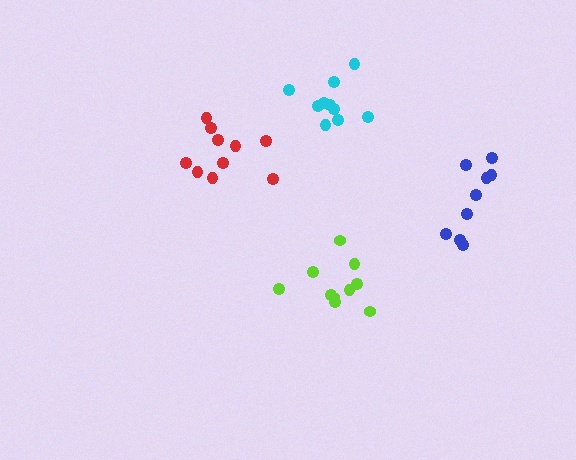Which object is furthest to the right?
The blue cluster is rightmost.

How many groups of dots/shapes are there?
There are 4 groups.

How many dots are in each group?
Group 1: 10 dots, Group 2: 10 dots, Group 3: 10 dots, Group 4: 9 dots (39 total).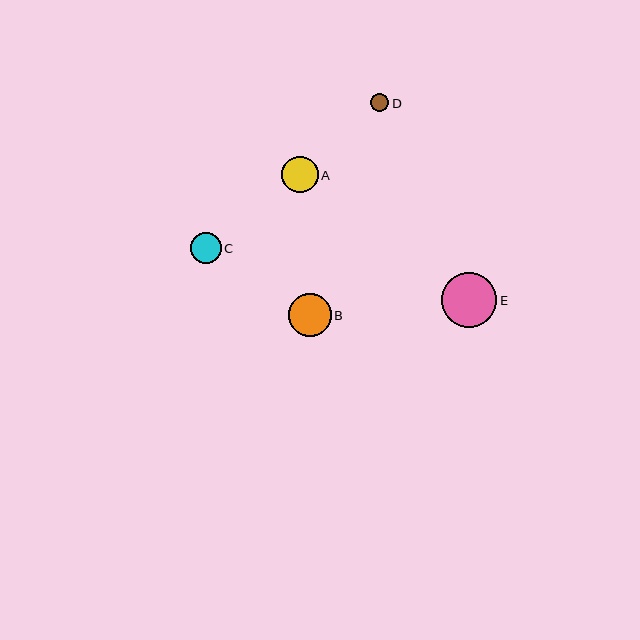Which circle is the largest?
Circle E is the largest with a size of approximately 55 pixels.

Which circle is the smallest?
Circle D is the smallest with a size of approximately 18 pixels.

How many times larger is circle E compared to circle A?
Circle E is approximately 1.5 times the size of circle A.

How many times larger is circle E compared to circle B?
Circle E is approximately 1.3 times the size of circle B.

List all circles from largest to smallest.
From largest to smallest: E, B, A, C, D.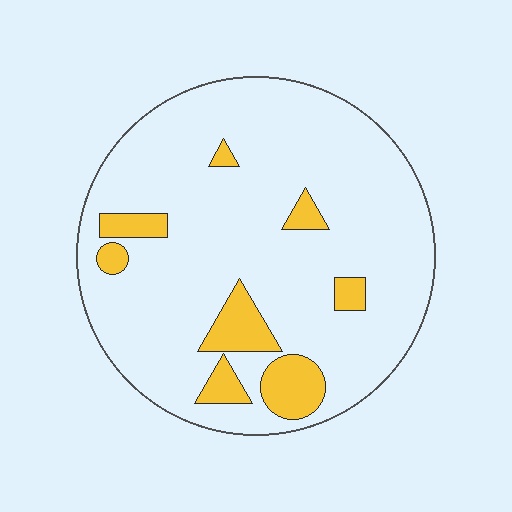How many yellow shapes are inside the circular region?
8.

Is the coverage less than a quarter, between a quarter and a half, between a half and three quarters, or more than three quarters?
Less than a quarter.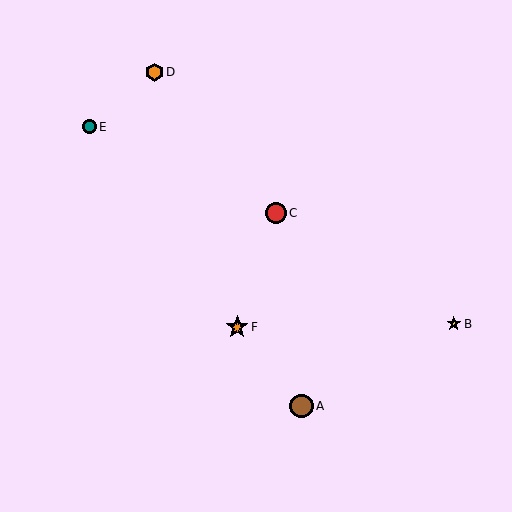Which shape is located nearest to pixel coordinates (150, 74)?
The orange hexagon (labeled D) at (154, 72) is nearest to that location.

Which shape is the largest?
The brown circle (labeled A) is the largest.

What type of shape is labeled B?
Shape B is a yellow star.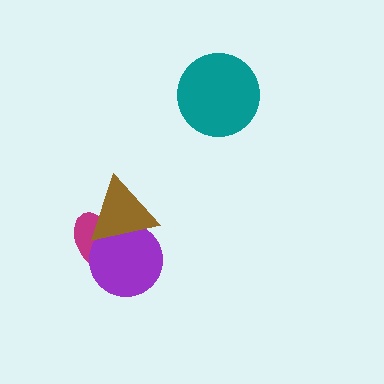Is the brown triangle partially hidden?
No, no other shape covers it.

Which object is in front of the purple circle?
The brown triangle is in front of the purple circle.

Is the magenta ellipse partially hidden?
Yes, it is partially covered by another shape.